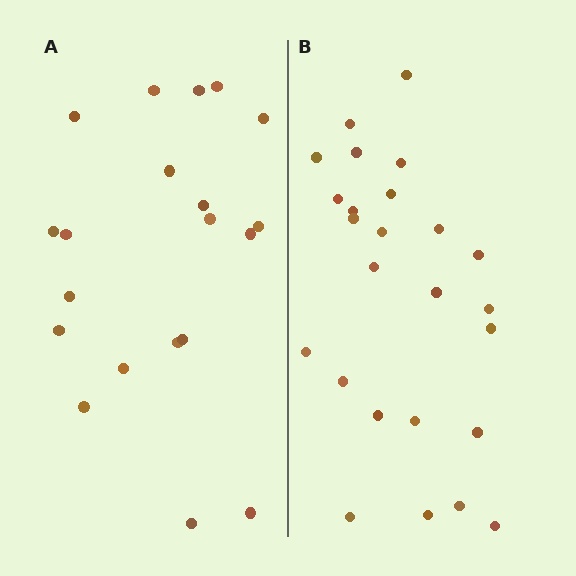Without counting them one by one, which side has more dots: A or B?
Region B (the right region) has more dots.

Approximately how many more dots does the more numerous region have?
Region B has about 5 more dots than region A.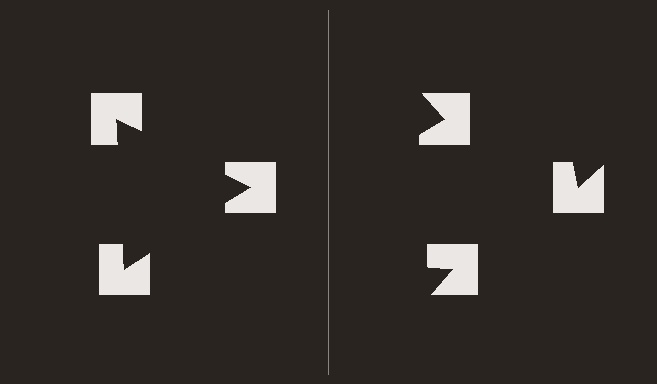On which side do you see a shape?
An illusory triangle appears on the left side. On the right side the wedge cuts are rotated, so no coherent shape forms.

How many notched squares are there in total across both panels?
6 — 3 on each side.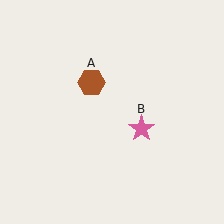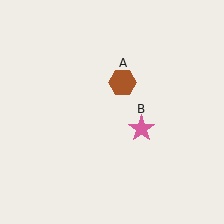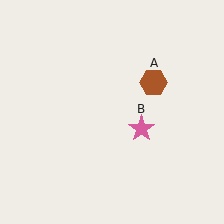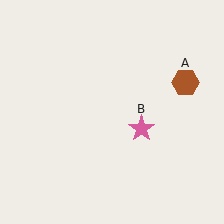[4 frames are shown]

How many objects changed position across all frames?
1 object changed position: brown hexagon (object A).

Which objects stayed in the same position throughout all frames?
Pink star (object B) remained stationary.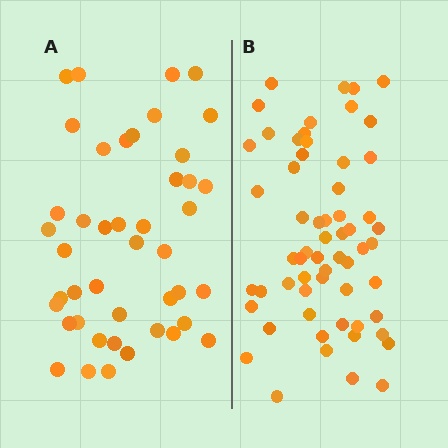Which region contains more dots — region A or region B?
Region B (the right region) has more dots.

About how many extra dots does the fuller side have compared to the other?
Region B has approximately 15 more dots than region A.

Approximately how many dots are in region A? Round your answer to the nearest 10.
About 40 dots. (The exact count is 44, which rounds to 40.)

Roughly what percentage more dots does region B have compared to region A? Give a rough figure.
About 35% more.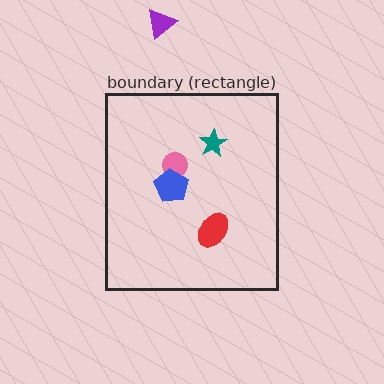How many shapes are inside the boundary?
4 inside, 1 outside.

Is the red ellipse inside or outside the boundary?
Inside.